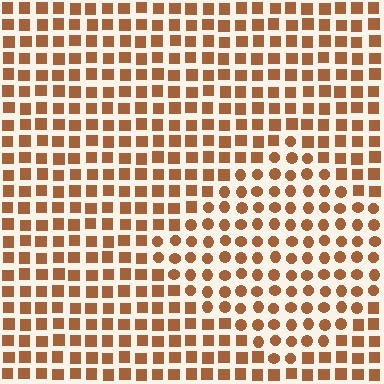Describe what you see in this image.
The image is filled with small brown elements arranged in a uniform grid. A diamond-shaped region contains circles, while the surrounding area contains squares. The boundary is defined purely by the change in element shape.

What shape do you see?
I see a diamond.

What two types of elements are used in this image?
The image uses circles inside the diamond region and squares outside it.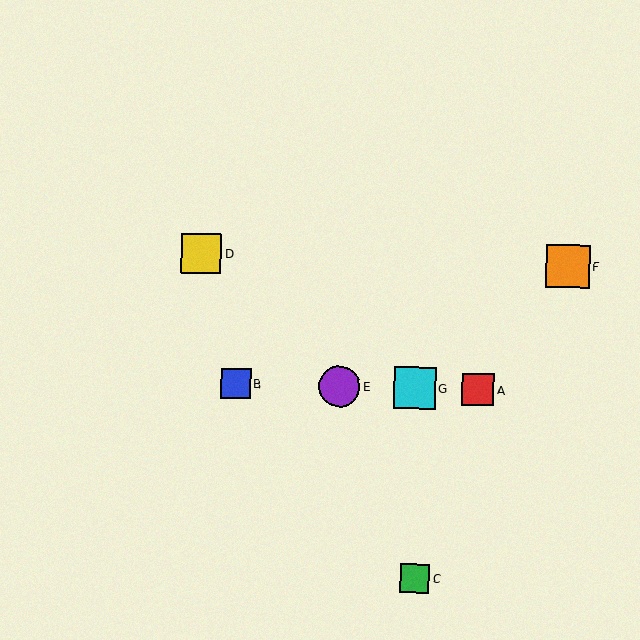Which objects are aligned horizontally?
Objects A, B, E, G are aligned horizontally.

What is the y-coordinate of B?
Object B is at y≈384.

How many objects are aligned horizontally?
4 objects (A, B, E, G) are aligned horizontally.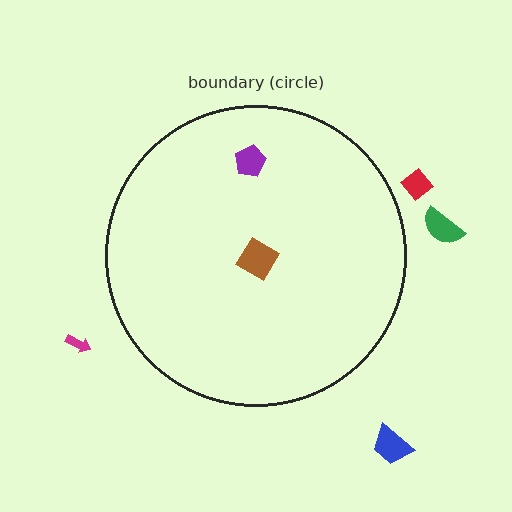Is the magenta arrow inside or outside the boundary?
Outside.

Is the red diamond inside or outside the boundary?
Outside.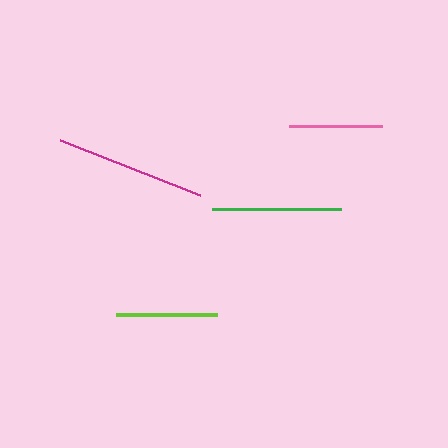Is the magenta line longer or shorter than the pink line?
The magenta line is longer than the pink line.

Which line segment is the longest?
The magenta line is the longest at approximately 150 pixels.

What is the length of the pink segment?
The pink segment is approximately 93 pixels long.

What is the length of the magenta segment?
The magenta segment is approximately 150 pixels long.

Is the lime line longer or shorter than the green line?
The green line is longer than the lime line.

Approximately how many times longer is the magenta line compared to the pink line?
The magenta line is approximately 1.6 times the length of the pink line.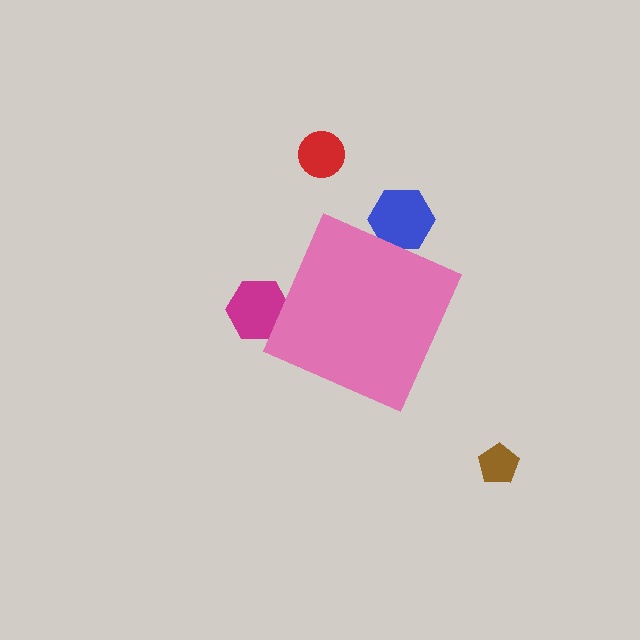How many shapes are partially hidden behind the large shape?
2 shapes are partially hidden.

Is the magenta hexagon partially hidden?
Yes, the magenta hexagon is partially hidden behind the pink diamond.